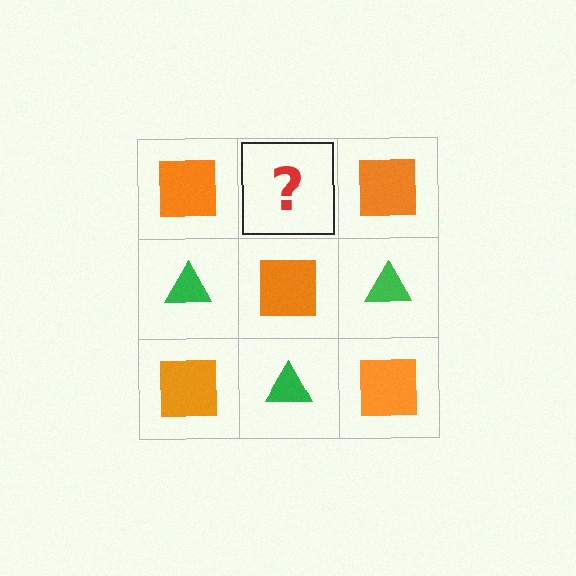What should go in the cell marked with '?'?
The missing cell should contain a green triangle.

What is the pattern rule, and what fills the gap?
The rule is that it alternates orange square and green triangle in a checkerboard pattern. The gap should be filled with a green triangle.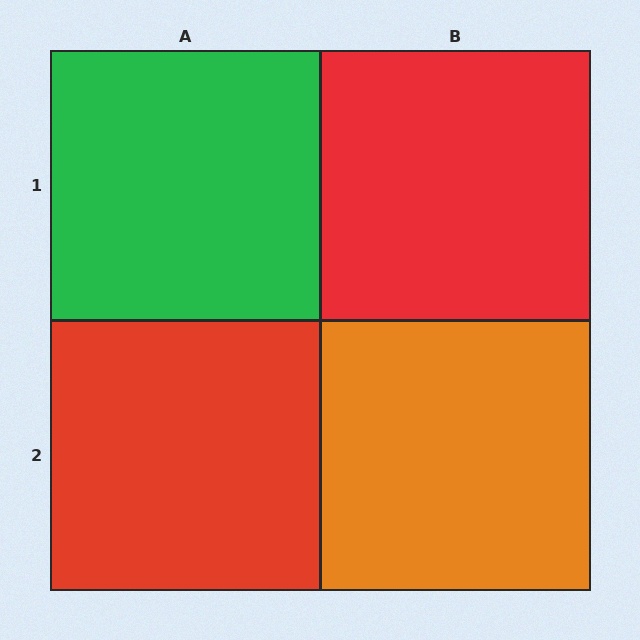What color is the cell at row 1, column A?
Green.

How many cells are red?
2 cells are red.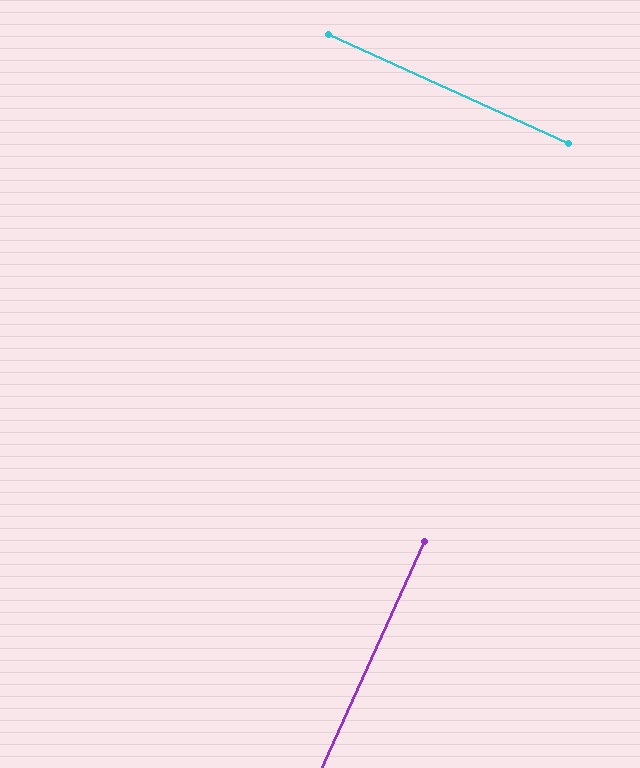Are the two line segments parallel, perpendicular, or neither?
Perpendicular — they meet at approximately 90°.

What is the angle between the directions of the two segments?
Approximately 90 degrees.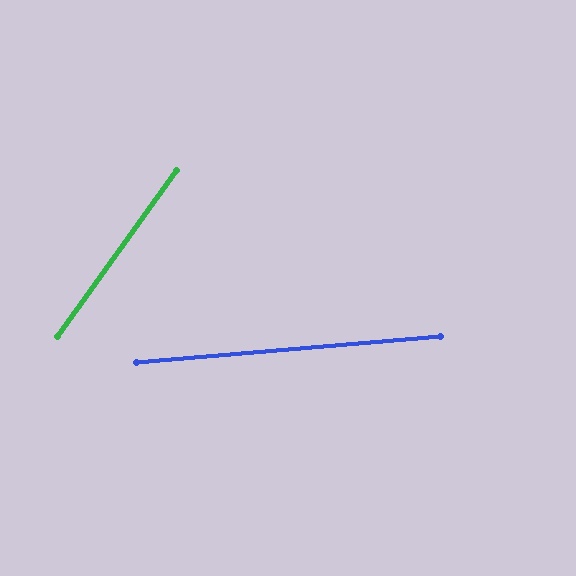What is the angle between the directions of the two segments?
Approximately 49 degrees.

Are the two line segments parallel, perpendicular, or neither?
Neither parallel nor perpendicular — they differ by about 49°.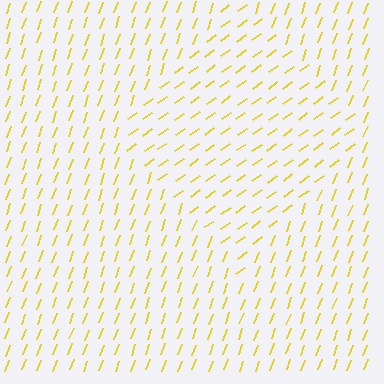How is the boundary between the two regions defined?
The boundary is defined purely by a change in line orientation (approximately 35 degrees difference). All lines are the same color and thickness.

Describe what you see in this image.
The image is filled with small yellow line segments. A diamond region in the image has lines oriented differently from the surrounding lines, creating a visible texture boundary.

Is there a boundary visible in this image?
Yes, there is a texture boundary formed by a change in line orientation.